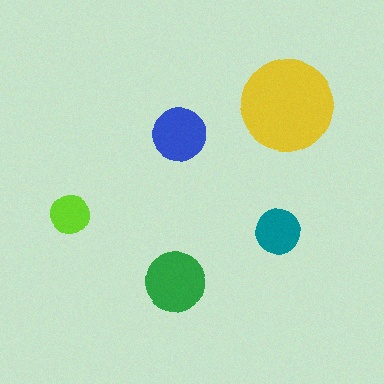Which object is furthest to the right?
The yellow circle is rightmost.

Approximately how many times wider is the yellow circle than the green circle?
About 1.5 times wider.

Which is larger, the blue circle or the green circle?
The green one.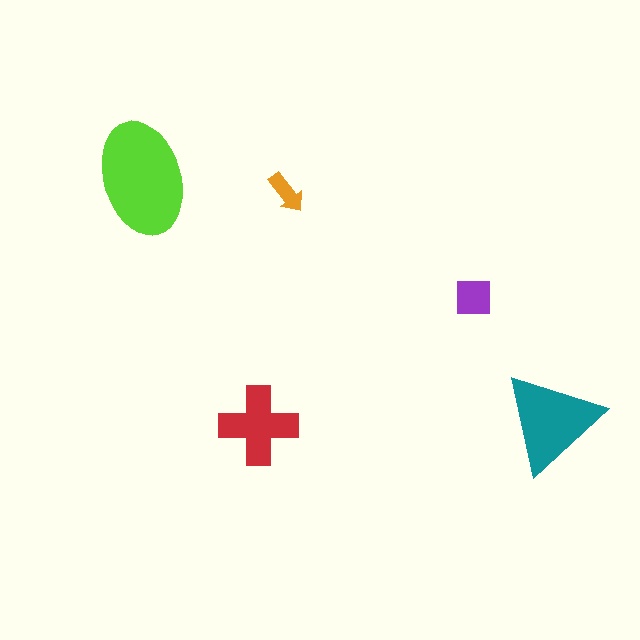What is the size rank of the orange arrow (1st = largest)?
5th.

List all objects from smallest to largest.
The orange arrow, the purple square, the red cross, the teal triangle, the lime ellipse.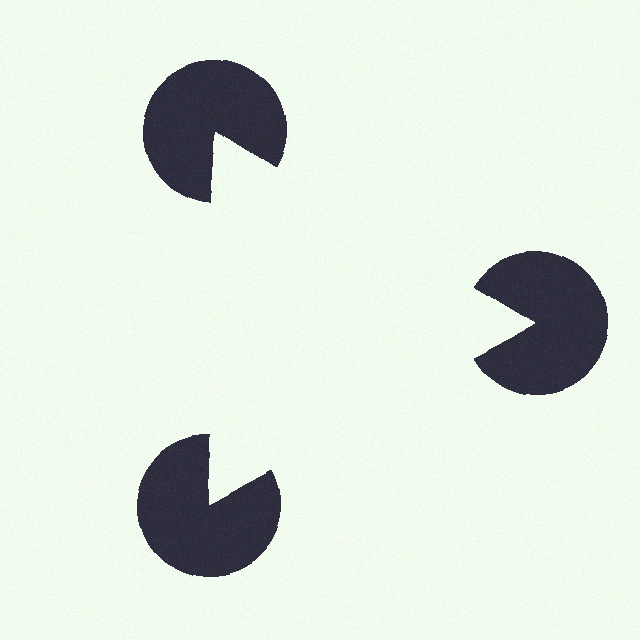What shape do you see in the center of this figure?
An illusory triangle — its edges are inferred from the aligned wedge cuts in the pac-man discs, not physically drawn.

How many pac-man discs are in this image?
There are 3 — one at each vertex of the illusory triangle.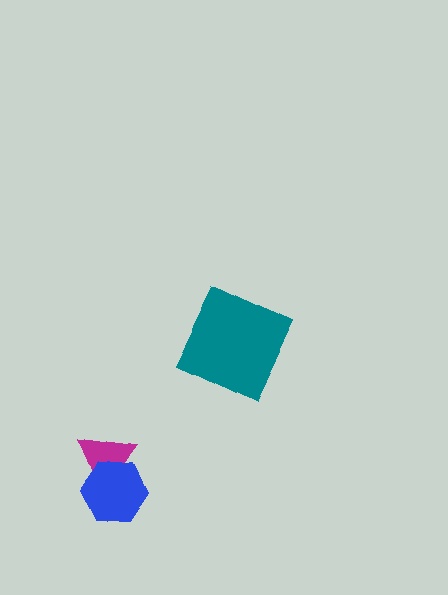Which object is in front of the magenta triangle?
The blue hexagon is in front of the magenta triangle.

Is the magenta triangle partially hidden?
Yes, it is partially covered by another shape.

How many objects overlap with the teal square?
0 objects overlap with the teal square.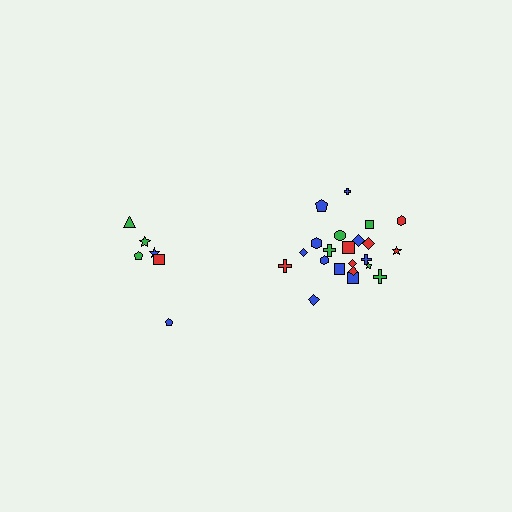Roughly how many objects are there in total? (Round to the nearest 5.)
Roughly 30 objects in total.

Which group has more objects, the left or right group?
The right group.